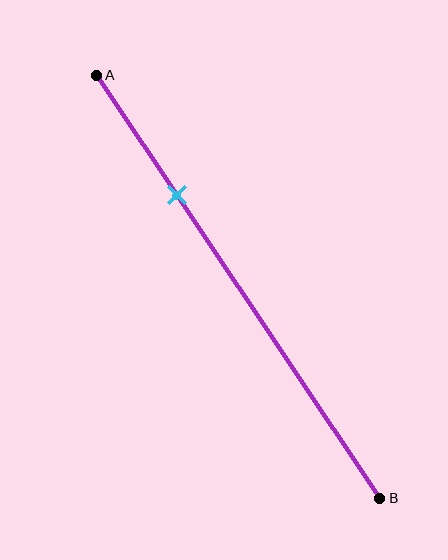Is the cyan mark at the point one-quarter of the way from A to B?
No, the mark is at about 30% from A, not at the 25% one-quarter point.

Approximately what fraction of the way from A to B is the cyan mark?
The cyan mark is approximately 30% of the way from A to B.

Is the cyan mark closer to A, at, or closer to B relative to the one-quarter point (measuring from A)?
The cyan mark is closer to point B than the one-quarter point of segment AB.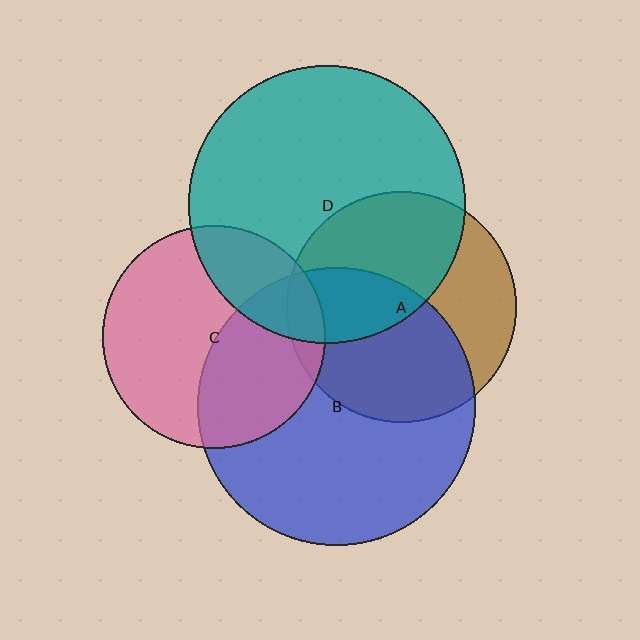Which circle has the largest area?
Circle B (blue).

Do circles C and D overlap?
Yes.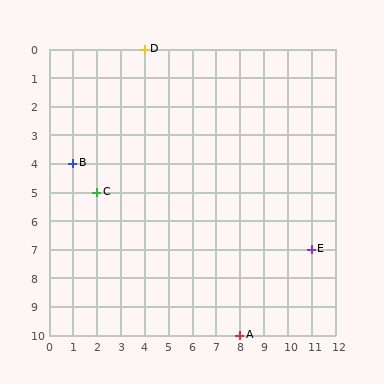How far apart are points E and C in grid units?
Points E and C are 9 columns and 2 rows apart (about 9.2 grid units diagonally).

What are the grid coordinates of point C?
Point C is at grid coordinates (2, 5).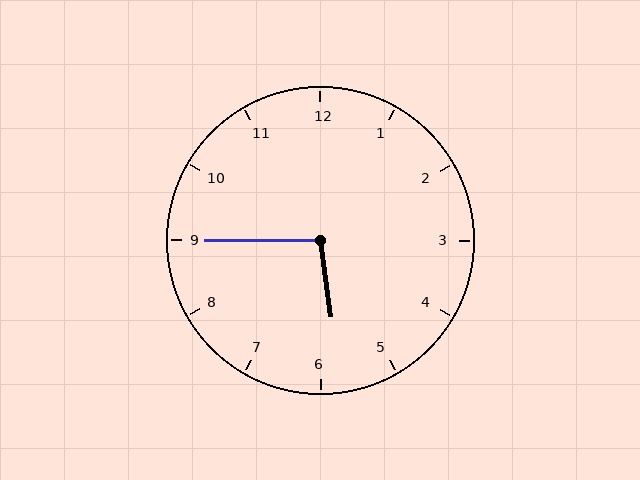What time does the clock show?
5:45.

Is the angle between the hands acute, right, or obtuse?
It is obtuse.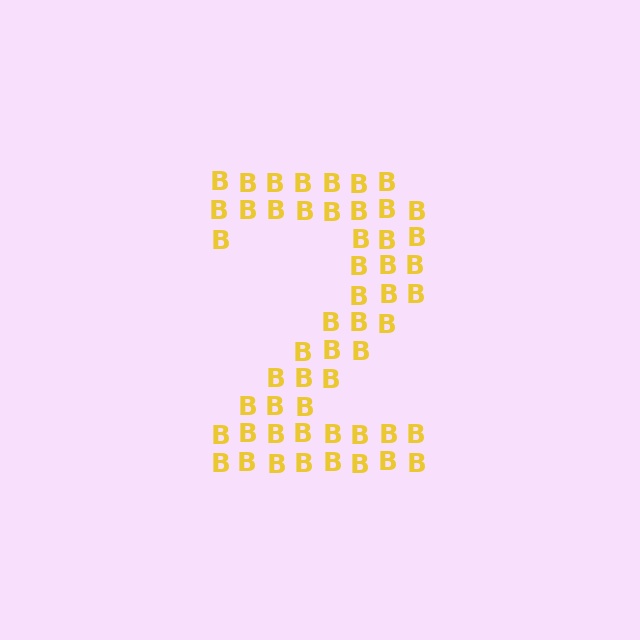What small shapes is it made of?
It is made of small letter B's.